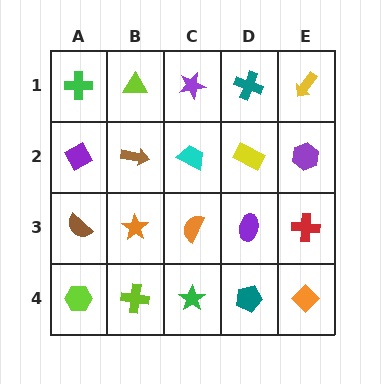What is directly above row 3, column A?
A purple diamond.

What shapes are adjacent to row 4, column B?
An orange star (row 3, column B), a lime hexagon (row 4, column A), a green star (row 4, column C).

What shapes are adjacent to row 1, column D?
A yellow rectangle (row 2, column D), a purple star (row 1, column C), a yellow arrow (row 1, column E).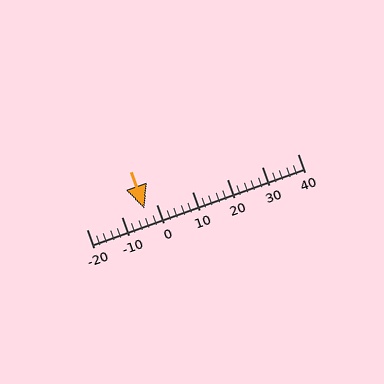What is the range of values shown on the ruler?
The ruler shows values from -20 to 40.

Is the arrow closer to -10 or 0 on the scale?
The arrow is closer to 0.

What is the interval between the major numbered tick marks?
The major tick marks are spaced 10 units apart.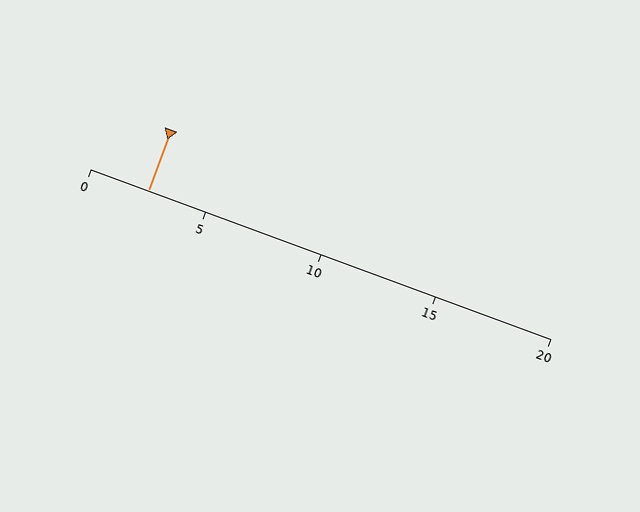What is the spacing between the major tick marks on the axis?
The major ticks are spaced 5 apart.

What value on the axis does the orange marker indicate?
The marker indicates approximately 2.5.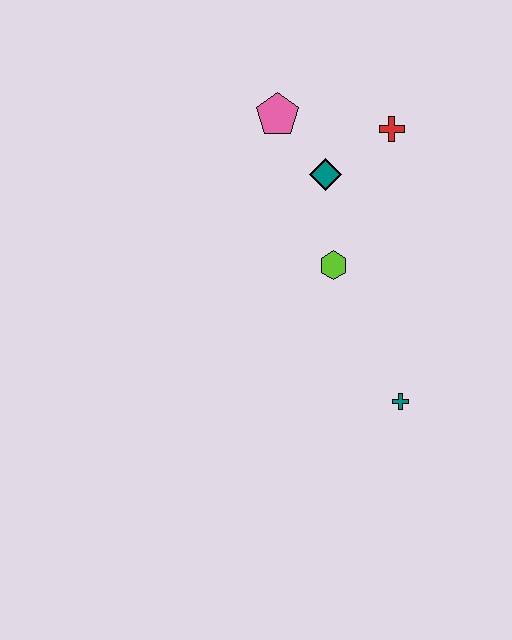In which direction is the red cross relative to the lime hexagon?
The red cross is above the lime hexagon.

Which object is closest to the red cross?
The teal diamond is closest to the red cross.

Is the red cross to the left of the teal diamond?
No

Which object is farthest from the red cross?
The teal cross is farthest from the red cross.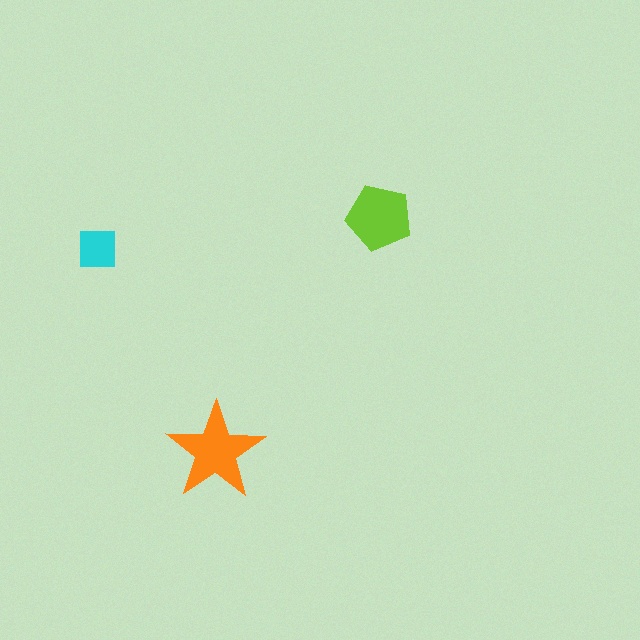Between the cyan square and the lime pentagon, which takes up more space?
The lime pentagon.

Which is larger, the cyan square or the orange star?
The orange star.